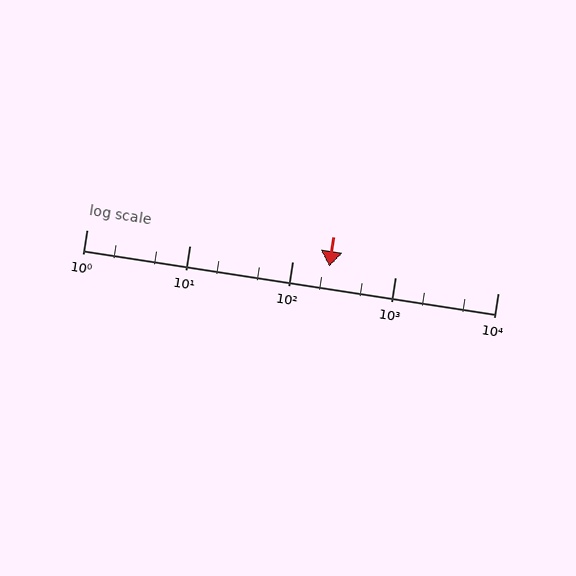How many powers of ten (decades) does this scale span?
The scale spans 4 decades, from 1 to 10000.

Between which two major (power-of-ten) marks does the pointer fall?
The pointer is between 100 and 1000.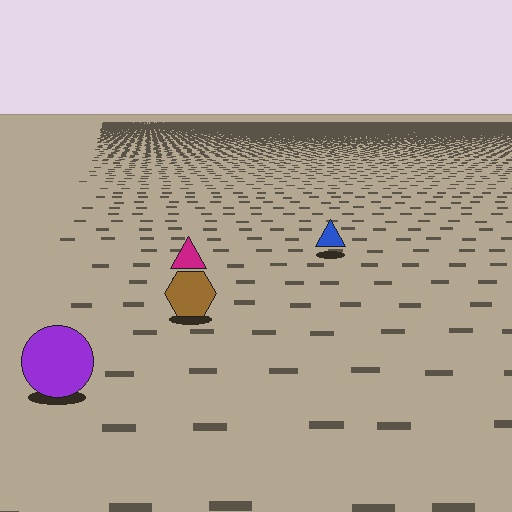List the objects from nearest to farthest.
From nearest to farthest: the purple circle, the brown hexagon, the magenta triangle, the blue triangle.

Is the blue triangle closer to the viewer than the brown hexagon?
No. The brown hexagon is closer — you can tell from the texture gradient: the ground texture is coarser near it.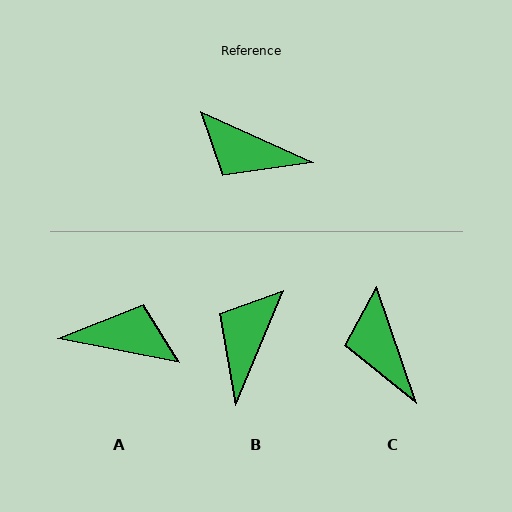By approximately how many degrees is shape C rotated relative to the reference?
Approximately 47 degrees clockwise.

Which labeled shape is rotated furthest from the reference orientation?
A, about 167 degrees away.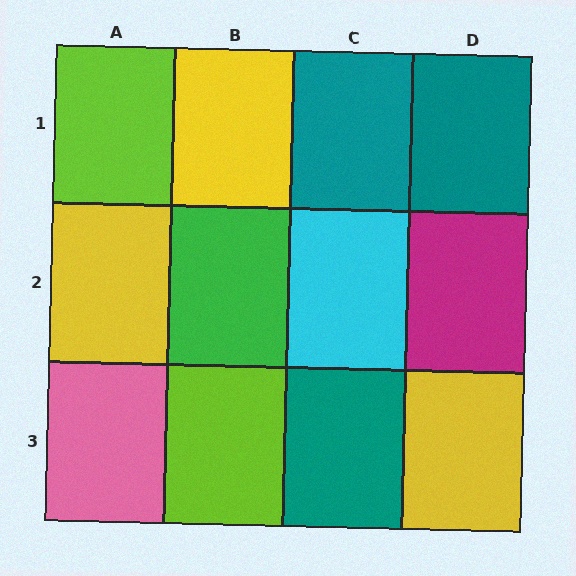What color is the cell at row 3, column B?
Lime.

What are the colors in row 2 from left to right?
Yellow, green, cyan, magenta.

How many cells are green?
1 cell is green.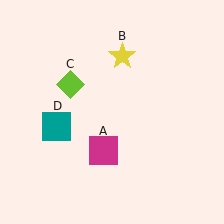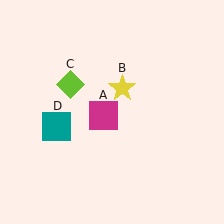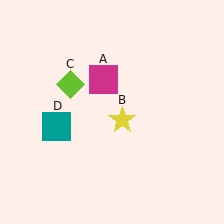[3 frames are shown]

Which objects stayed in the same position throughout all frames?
Lime diamond (object C) and teal square (object D) remained stationary.